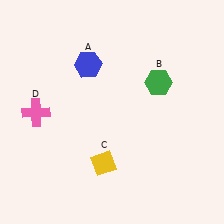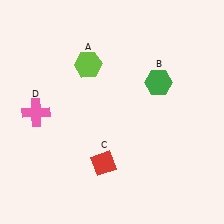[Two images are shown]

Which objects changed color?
A changed from blue to lime. C changed from yellow to red.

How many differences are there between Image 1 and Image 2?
There are 2 differences between the two images.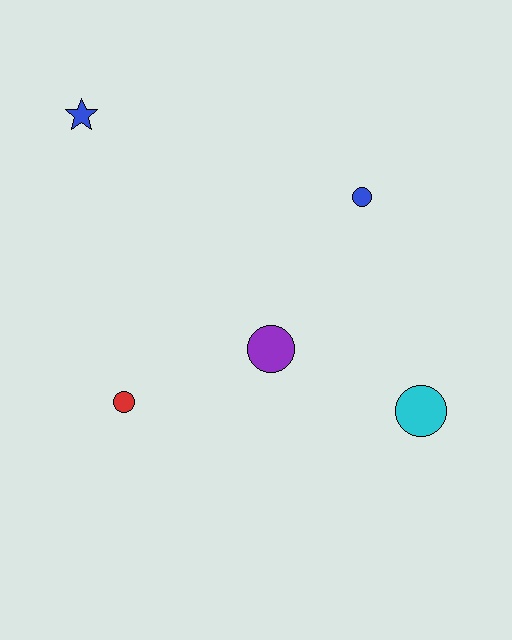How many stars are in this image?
There is 1 star.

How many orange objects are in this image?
There are no orange objects.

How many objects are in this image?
There are 5 objects.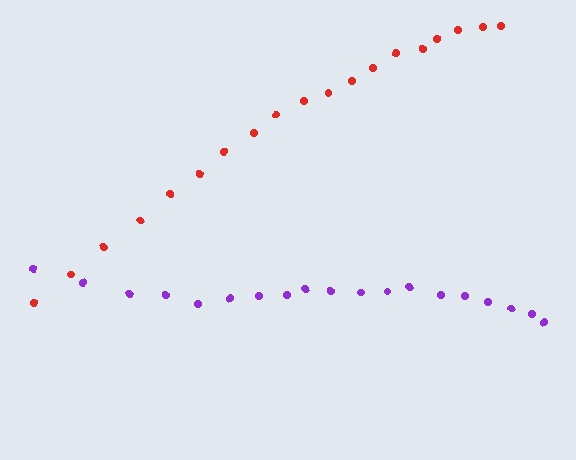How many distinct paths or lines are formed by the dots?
There are 2 distinct paths.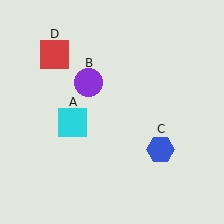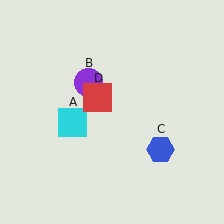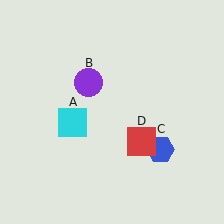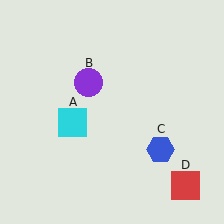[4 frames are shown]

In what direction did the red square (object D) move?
The red square (object D) moved down and to the right.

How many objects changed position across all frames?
1 object changed position: red square (object D).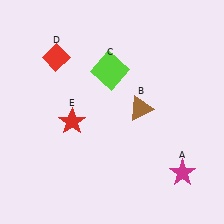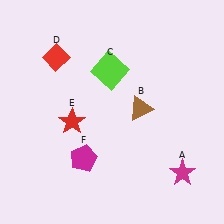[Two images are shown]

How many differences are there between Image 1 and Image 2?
There is 1 difference between the two images.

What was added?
A magenta pentagon (F) was added in Image 2.